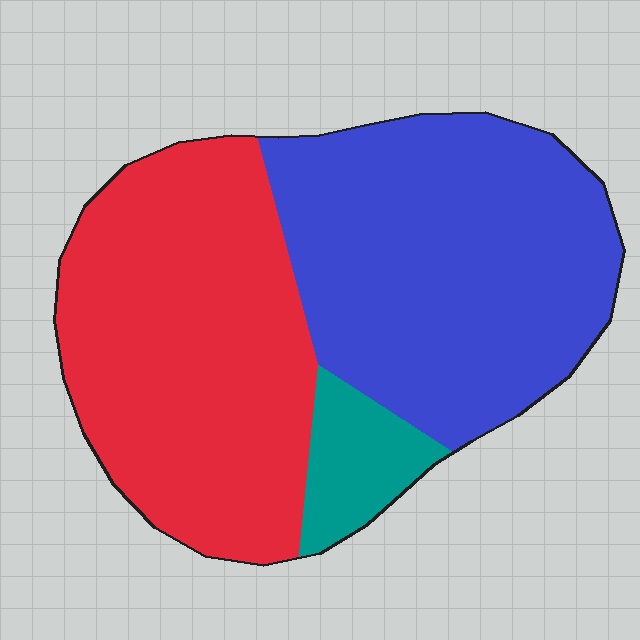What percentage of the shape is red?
Red covers about 45% of the shape.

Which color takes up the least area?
Teal, at roughly 10%.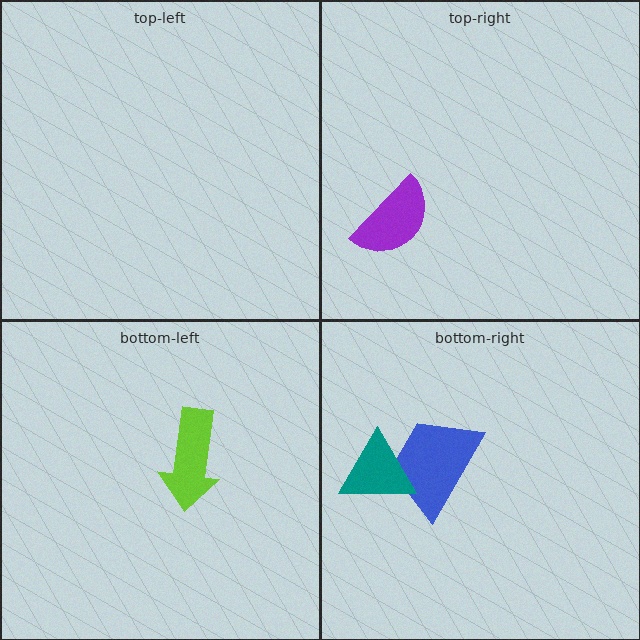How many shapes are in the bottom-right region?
2.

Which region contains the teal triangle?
The bottom-right region.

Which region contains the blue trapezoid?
The bottom-right region.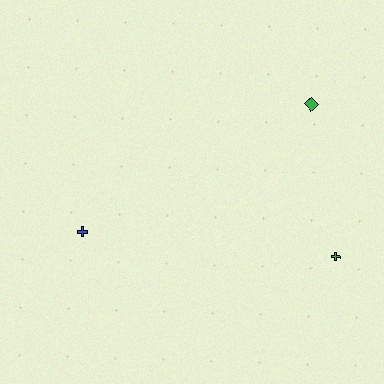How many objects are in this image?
There are 3 objects.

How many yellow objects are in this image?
There are no yellow objects.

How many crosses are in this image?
There are 2 crosses.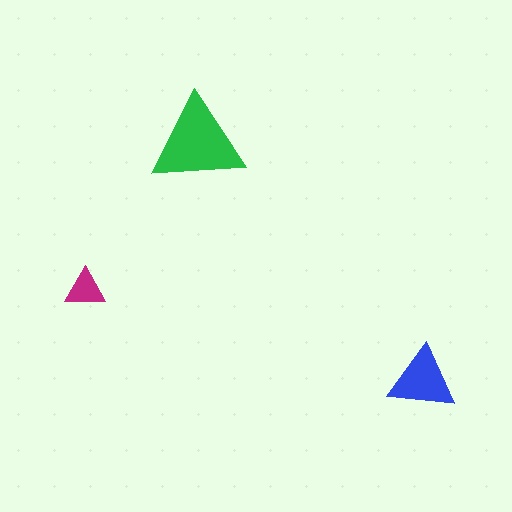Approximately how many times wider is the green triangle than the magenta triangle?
About 2.5 times wider.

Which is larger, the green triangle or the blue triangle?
The green one.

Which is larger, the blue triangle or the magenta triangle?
The blue one.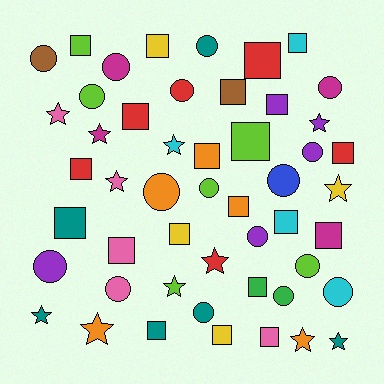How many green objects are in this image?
There are 2 green objects.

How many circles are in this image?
There are 17 circles.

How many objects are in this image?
There are 50 objects.